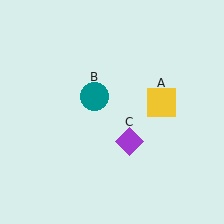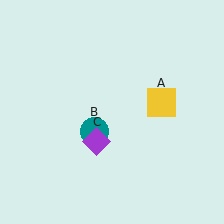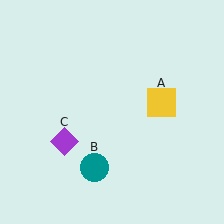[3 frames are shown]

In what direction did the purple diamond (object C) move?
The purple diamond (object C) moved left.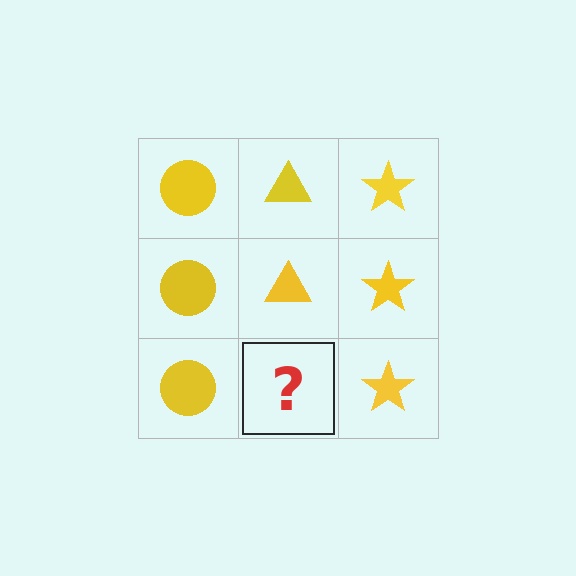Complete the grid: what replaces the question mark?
The question mark should be replaced with a yellow triangle.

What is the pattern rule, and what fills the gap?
The rule is that each column has a consistent shape. The gap should be filled with a yellow triangle.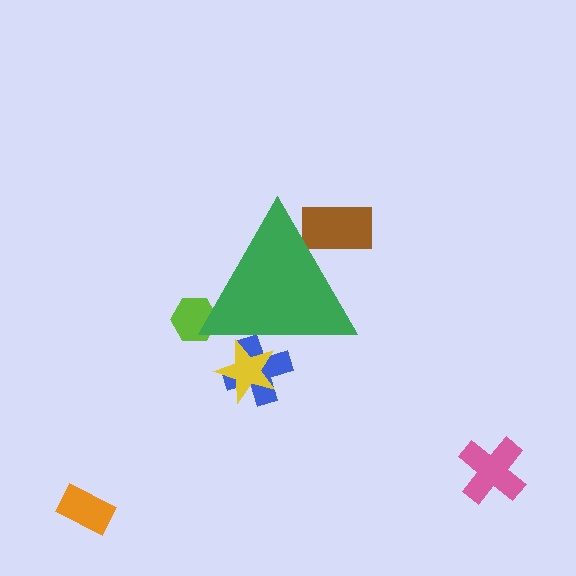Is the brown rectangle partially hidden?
Yes, the brown rectangle is partially hidden behind the green triangle.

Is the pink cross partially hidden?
No, the pink cross is fully visible.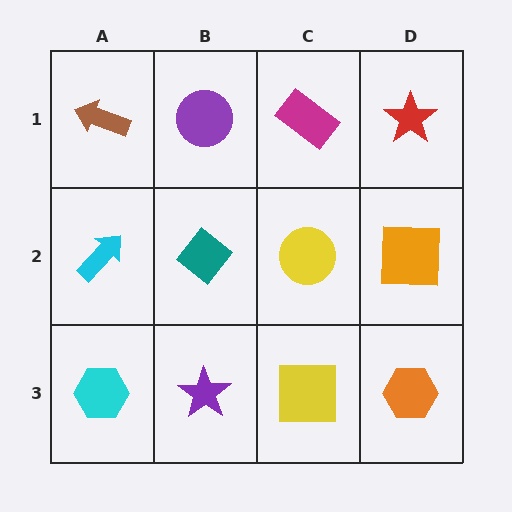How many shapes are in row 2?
4 shapes.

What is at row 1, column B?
A purple circle.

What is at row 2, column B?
A teal diamond.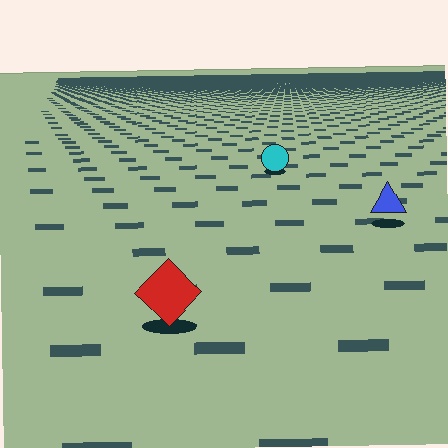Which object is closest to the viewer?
The red diamond is closest. The texture marks near it are larger and more spread out.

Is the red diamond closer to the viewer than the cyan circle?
Yes. The red diamond is closer — you can tell from the texture gradient: the ground texture is coarser near it.